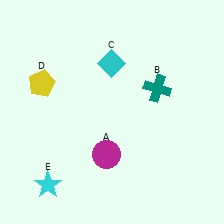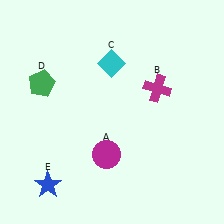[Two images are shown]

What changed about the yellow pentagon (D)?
In Image 1, D is yellow. In Image 2, it changed to green.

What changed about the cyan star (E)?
In Image 1, E is cyan. In Image 2, it changed to blue.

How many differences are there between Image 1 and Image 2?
There are 3 differences between the two images.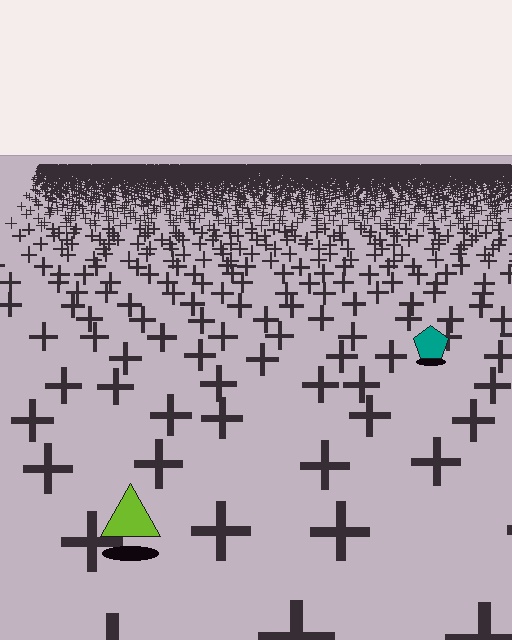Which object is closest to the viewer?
The lime triangle is closest. The texture marks near it are larger and more spread out.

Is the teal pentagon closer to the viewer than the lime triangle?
No. The lime triangle is closer — you can tell from the texture gradient: the ground texture is coarser near it.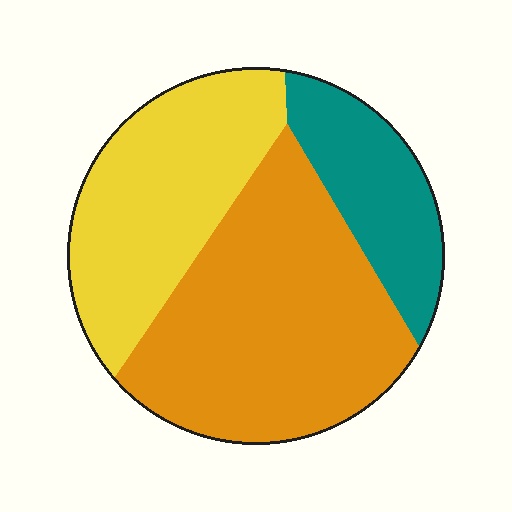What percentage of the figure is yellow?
Yellow covers about 35% of the figure.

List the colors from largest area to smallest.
From largest to smallest: orange, yellow, teal.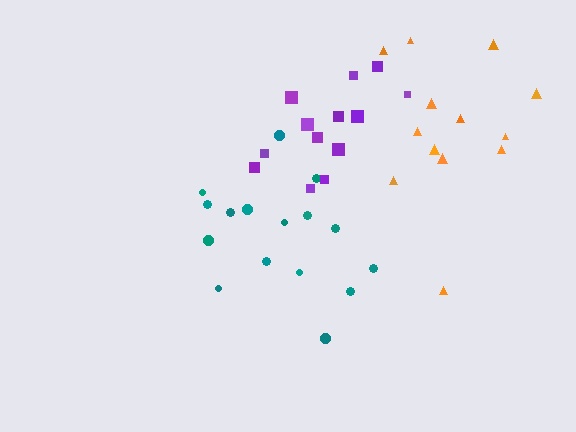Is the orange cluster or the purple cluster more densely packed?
Purple.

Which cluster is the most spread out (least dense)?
Orange.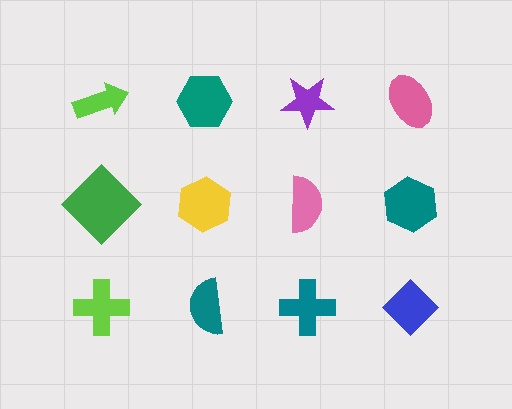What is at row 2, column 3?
A pink semicircle.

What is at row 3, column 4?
A blue diamond.